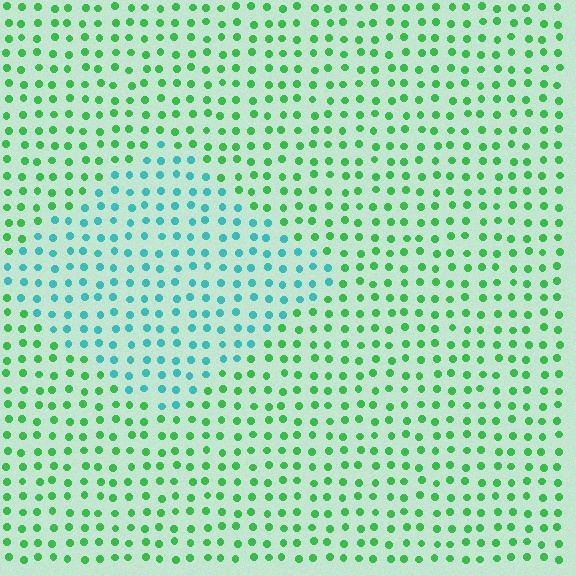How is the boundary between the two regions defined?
The boundary is defined purely by a slight shift in hue (about 51 degrees). Spacing, size, and orientation are identical on both sides.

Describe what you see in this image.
The image is filled with small green elements in a uniform arrangement. A diamond-shaped region is visible where the elements are tinted to a slightly different hue, forming a subtle color boundary.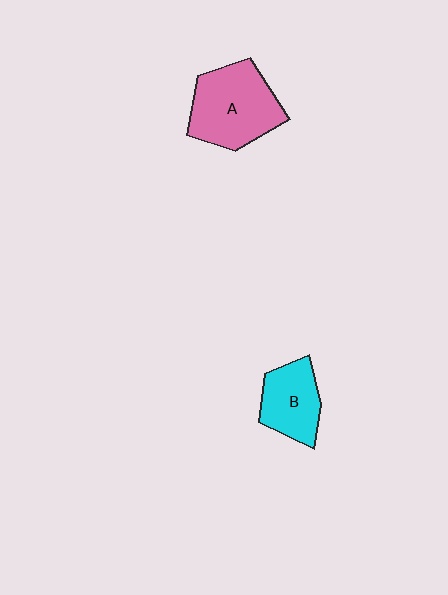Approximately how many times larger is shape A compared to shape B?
Approximately 1.5 times.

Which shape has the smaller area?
Shape B (cyan).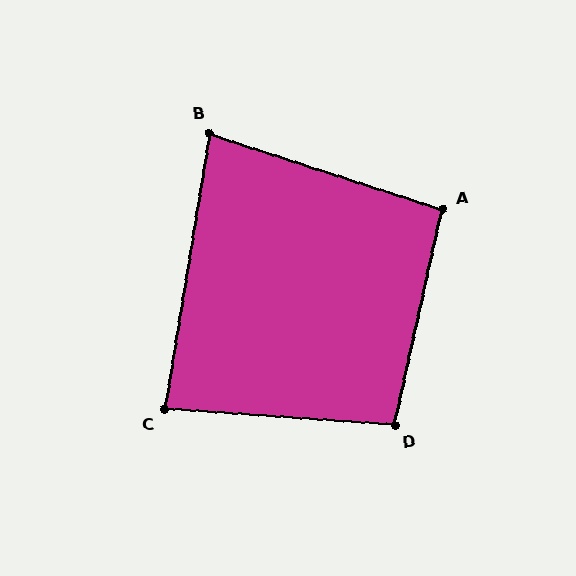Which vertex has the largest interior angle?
D, at approximately 99 degrees.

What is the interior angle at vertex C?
Approximately 85 degrees (acute).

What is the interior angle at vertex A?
Approximately 95 degrees (obtuse).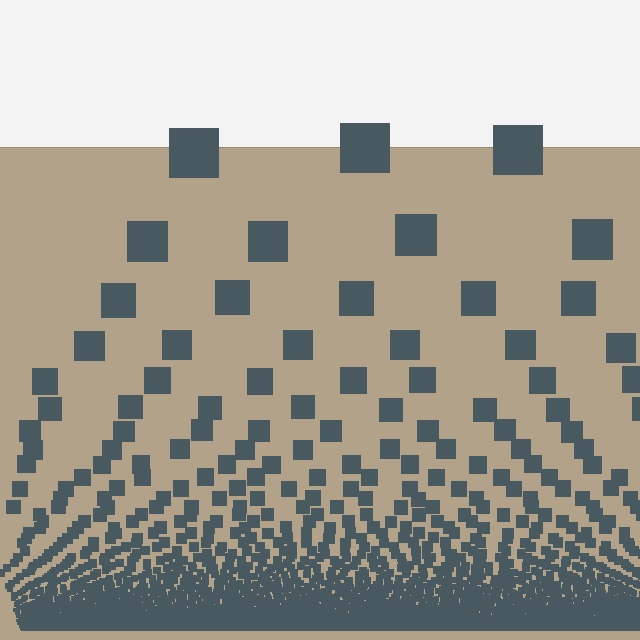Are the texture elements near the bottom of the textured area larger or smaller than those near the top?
Smaller. The gradient is inverted — elements near the bottom are smaller and denser.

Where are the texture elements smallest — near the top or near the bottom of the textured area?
Near the bottom.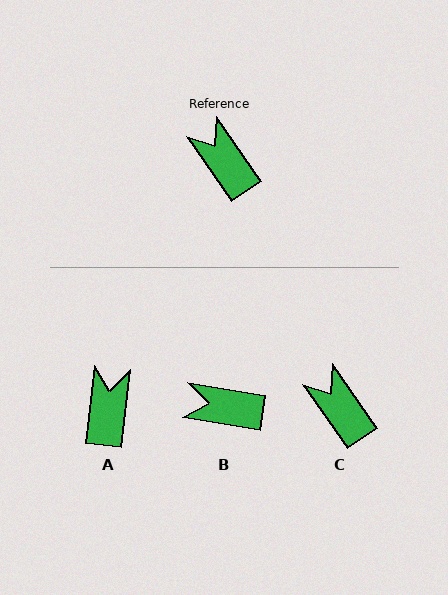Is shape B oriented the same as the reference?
No, it is off by about 46 degrees.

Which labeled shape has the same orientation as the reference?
C.